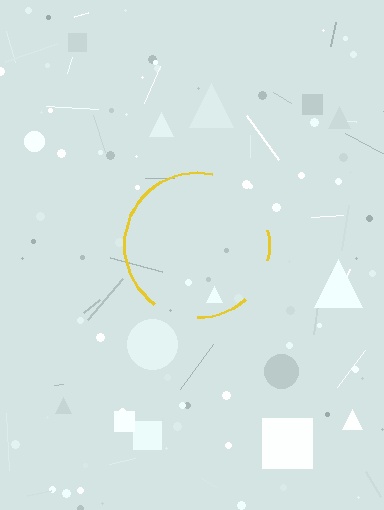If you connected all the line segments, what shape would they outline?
They would outline a circle.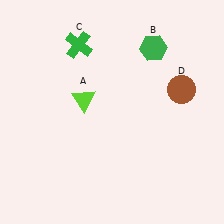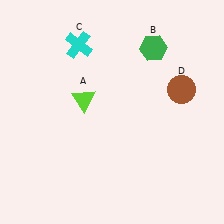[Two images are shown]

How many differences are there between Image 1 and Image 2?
There is 1 difference between the two images.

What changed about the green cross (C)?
In Image 1, C is green. In Image 2, it changed to cyan.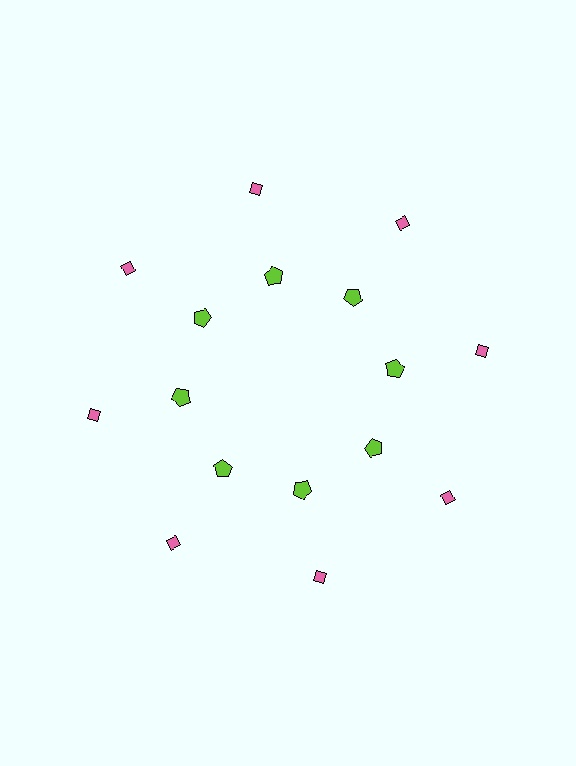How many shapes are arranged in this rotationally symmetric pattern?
There are 16 shapes, arranged in 8 groups of 2.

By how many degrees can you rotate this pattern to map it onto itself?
The pattern maps onto itself every 45 degrees of rotation.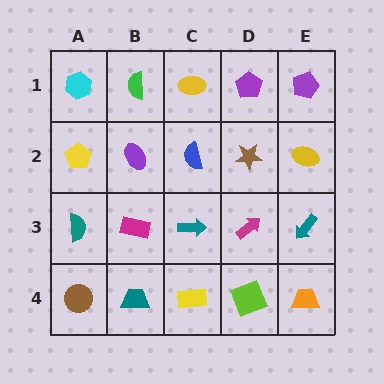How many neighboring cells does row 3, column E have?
3.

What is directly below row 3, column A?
A brown circle.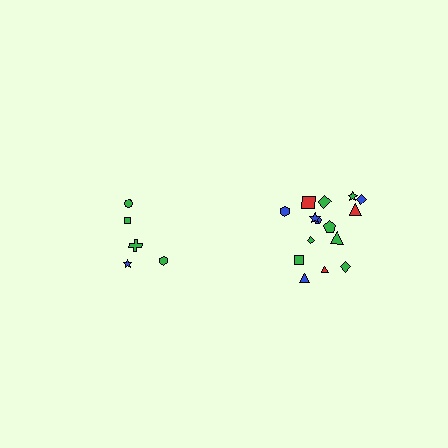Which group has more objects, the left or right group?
The right group.